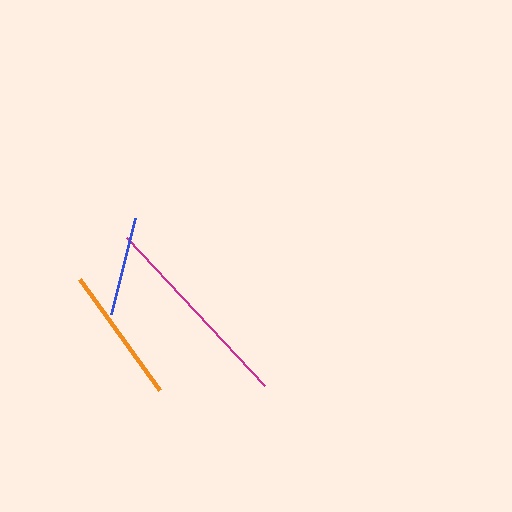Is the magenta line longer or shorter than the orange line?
The magenta line is longer than the orange line.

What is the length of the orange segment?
The orange segment is approximately 138 pixels long.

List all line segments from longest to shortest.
From longest to shortest: magenta, orange, blue.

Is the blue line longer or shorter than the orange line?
The orange line is longer than the blue line.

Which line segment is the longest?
The magenta line is the longest at approximately 202 pixels.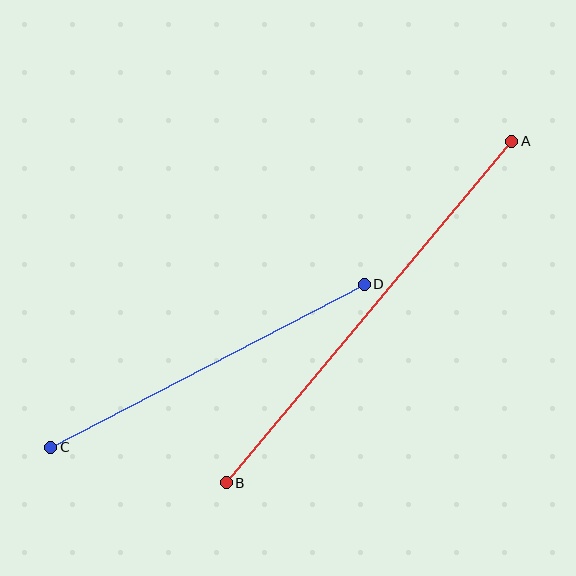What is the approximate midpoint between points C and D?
The midpoint is at approximately (207, 366) pixels.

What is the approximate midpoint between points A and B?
The midpoint is at approximately (369, 312) pixels.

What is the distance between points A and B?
The distance is approximately 445 pixels.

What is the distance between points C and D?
The distance is approximately 353 pixels.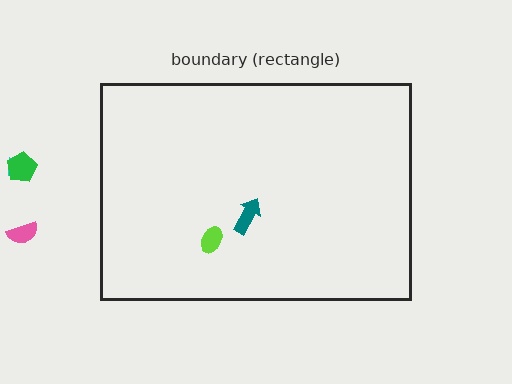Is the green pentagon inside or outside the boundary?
Outside.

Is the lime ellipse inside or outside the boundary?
Inside.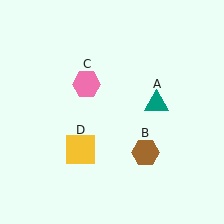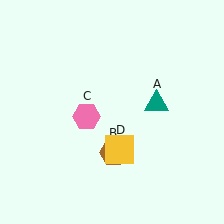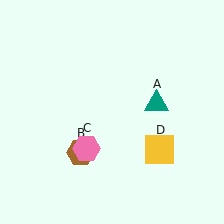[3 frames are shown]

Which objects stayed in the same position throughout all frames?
Teal triangle (object A) remained stationary.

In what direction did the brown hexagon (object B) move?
The brown hexagon (object B) moved left.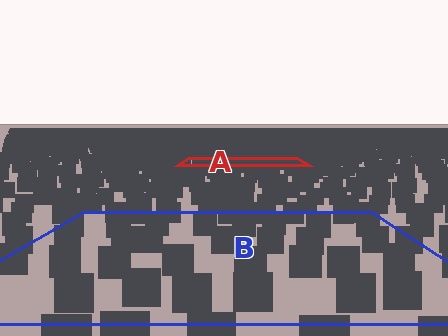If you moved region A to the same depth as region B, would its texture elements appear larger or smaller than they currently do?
They would appear larger. At a closer depth, the same texture elements are projected at a bigger on-screen size.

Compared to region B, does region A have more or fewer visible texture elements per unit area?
Region A has more texture elements per unit area — they are packed more densely because it is farther away.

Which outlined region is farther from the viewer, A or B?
Region A is farther from the viewer — the texture elements inside it appear smaller and more densely packed.